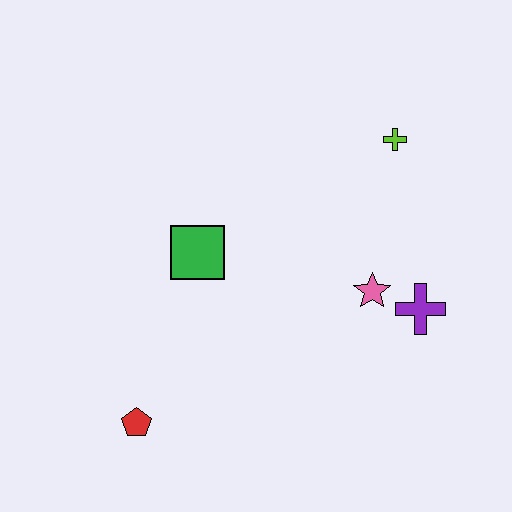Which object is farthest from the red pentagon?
The lime cross is farthest from the red pentagon.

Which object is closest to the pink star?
The purple cross is closest to the pink star.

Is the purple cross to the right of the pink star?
Yes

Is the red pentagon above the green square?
No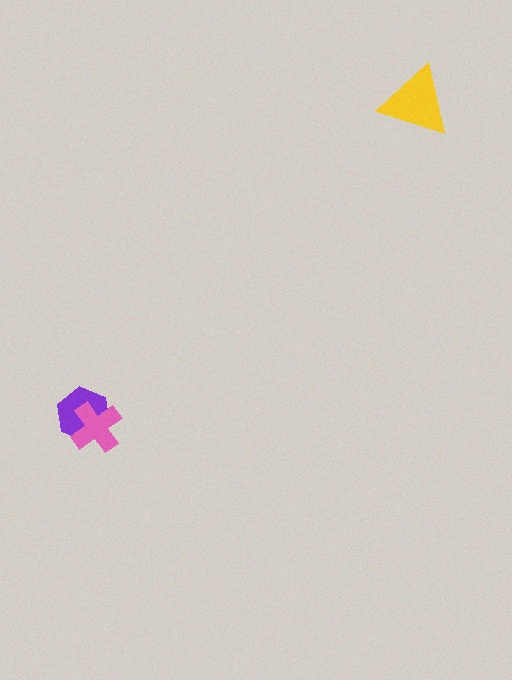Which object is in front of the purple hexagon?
The pink cross is in front of the purple hexagon.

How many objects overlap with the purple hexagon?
1 object overlaps with the purple hexagon.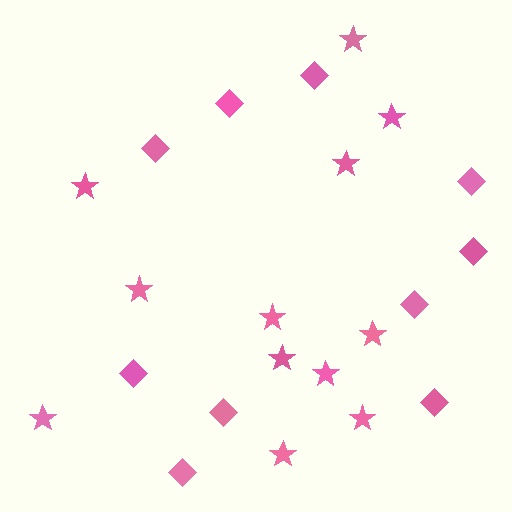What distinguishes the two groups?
There are 2 groups: one group of stars (12) and one group of diamonds (10).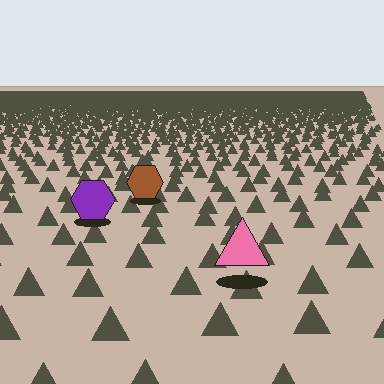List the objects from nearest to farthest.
From nearest to farthest: the pink triangle, the purple hexagon, the brown hexagon.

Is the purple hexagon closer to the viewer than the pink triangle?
No. The pink triangle is closer — you can tell from the texture gradient: the ground texture is coarser near it.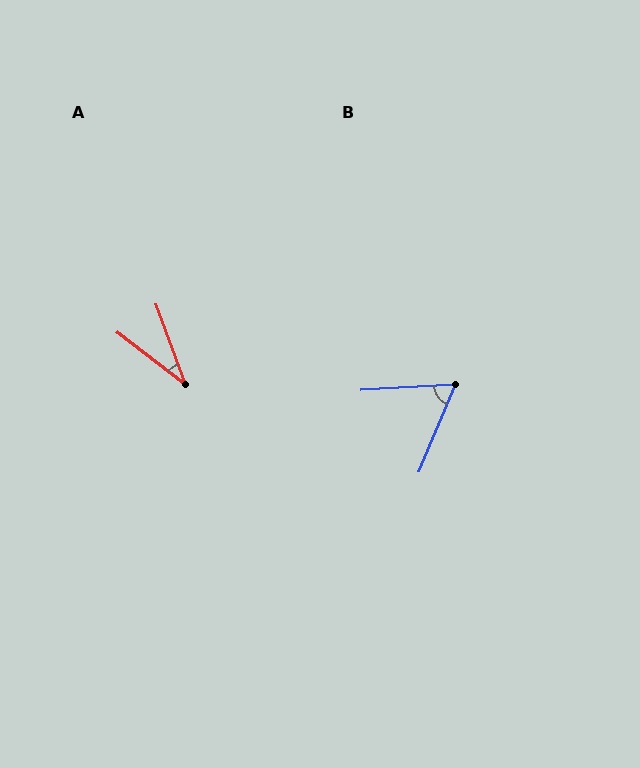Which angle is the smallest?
A, at approximately 32 degrees.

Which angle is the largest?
B, at approximately 64 degrees.